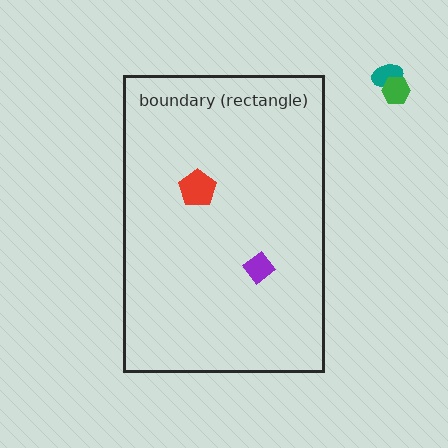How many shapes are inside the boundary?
2 inside, 2 outside.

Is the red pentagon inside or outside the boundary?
Inside.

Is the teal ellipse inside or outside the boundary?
Outside.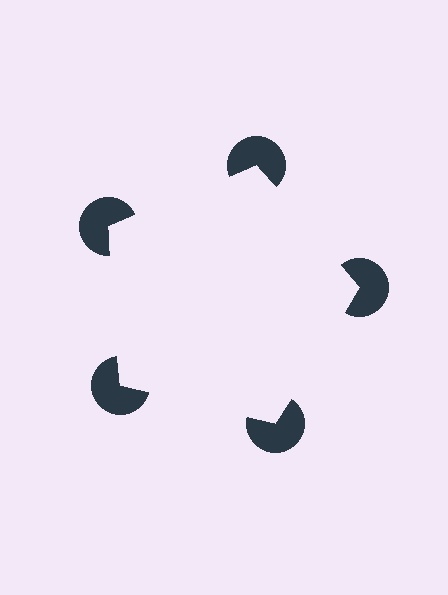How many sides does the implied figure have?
5 sides.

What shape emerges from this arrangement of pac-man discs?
An illusory pentagon — its edges are inferred from the aligned wedge cuts in the pac-man discs, not physically drawn.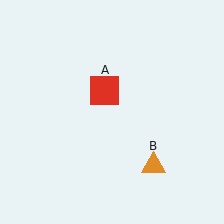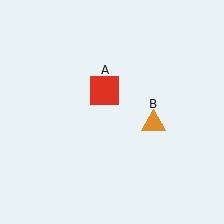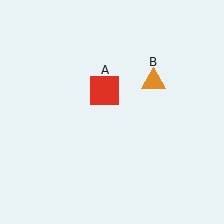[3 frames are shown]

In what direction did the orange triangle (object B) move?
The orange triangle (object B) moved up.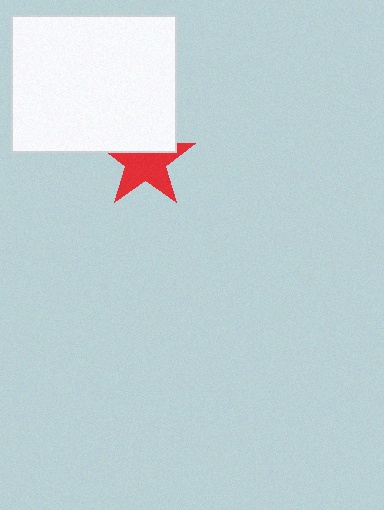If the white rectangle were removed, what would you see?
You would see the complete red star.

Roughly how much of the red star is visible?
About half of it is visible (roughly 62%).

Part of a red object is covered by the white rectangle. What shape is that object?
It is a star.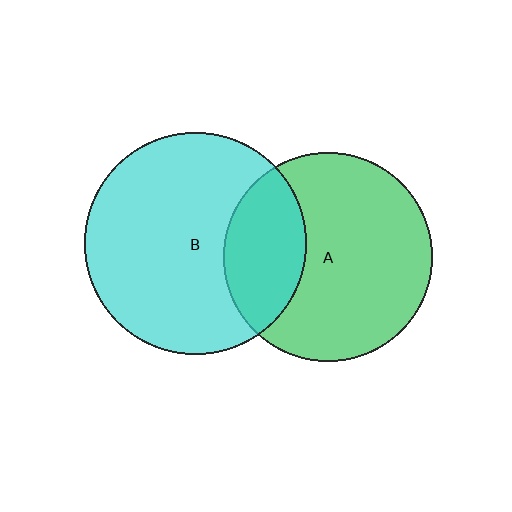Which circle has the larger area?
Circle B (cyan).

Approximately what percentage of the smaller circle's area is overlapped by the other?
Approximately 30%.